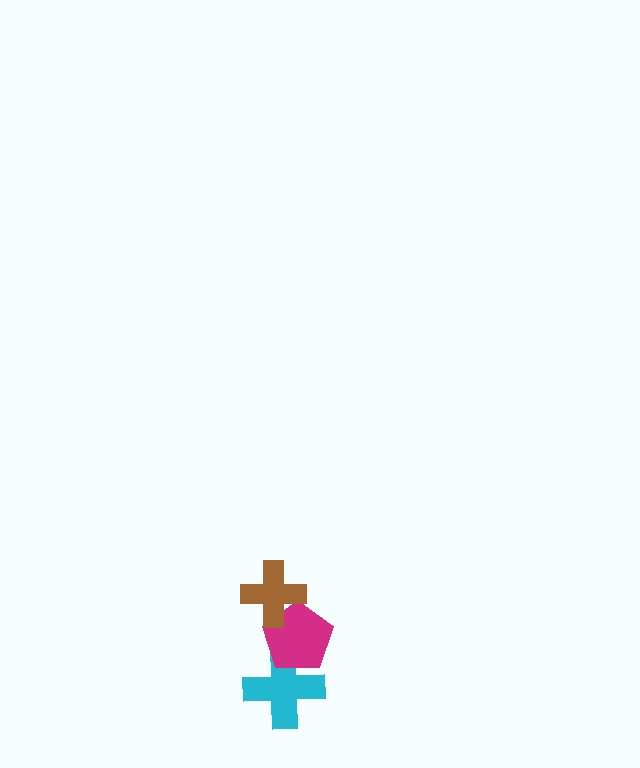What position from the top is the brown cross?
The brown cross is 1st from the top.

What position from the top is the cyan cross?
The cyan cross is 3rd from the top.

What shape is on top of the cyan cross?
The magenta pentagon is on top of the cyan cross.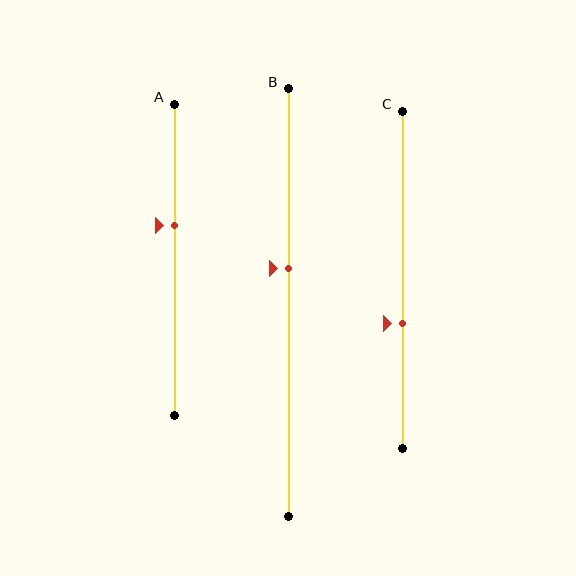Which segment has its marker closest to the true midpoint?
Segment B has its marker closest to the true midpoint.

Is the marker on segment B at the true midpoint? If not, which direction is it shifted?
No, the marker on segment B is shifted upward by about 8% of the segment length.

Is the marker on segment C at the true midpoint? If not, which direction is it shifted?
No, the marker on segment C is shifted downward by about 13% of the segment length.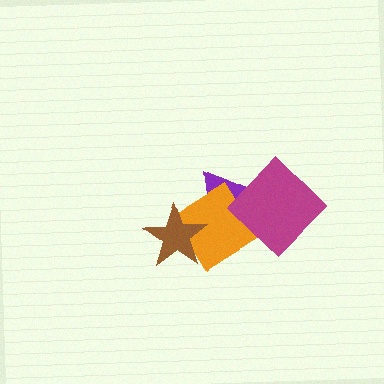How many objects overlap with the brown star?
2 objects overlap with the brown star.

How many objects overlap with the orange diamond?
3 objects overlap with the orange diamond.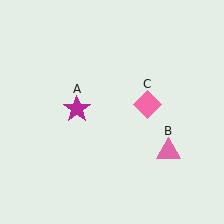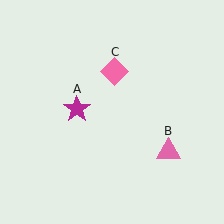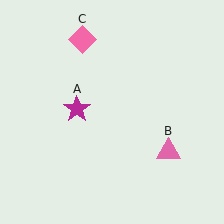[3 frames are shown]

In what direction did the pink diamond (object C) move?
The pink diamond (object C) moved up and to the left.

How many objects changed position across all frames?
1 object changed position: pink diamond (object C).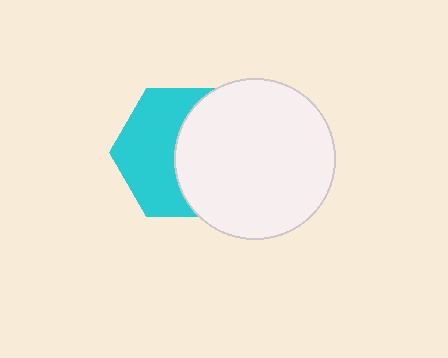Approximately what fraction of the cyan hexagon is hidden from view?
Roughly 49% of the cyan hexagon is hidden behind the white circle.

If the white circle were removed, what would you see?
You would see the complete cyan hexagon.